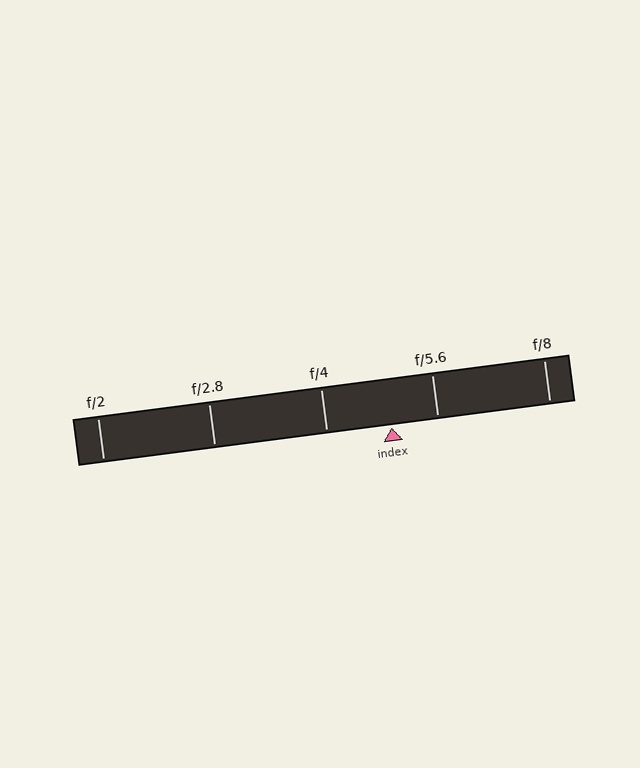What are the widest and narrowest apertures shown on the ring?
The widest aperture shown is f/2 and the narrowest is f/8.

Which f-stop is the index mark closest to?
The index mark is closest to f/5.6.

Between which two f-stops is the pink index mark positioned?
The index mark is between f/4 and f/5.6.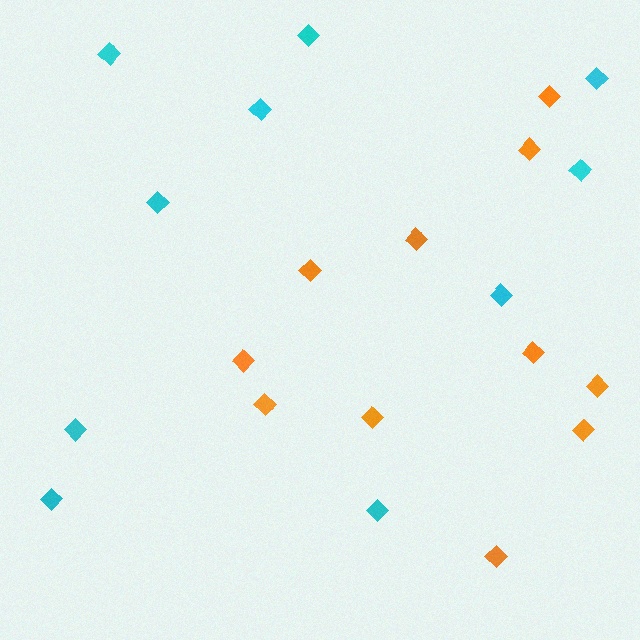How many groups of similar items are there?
There are 2 groups: one group of cyan diamonds (10) and one group of orange diamonds (11).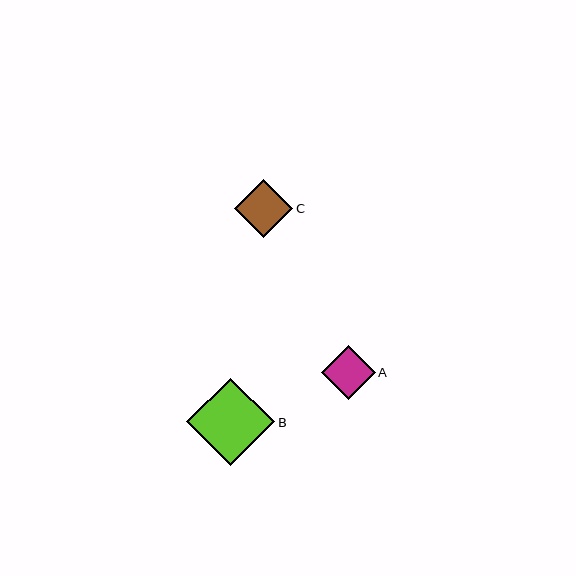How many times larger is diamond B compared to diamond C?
Diamond B is approximately 1.5 times the size of diamond C.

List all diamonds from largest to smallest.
From largest to smallest: B, C, A.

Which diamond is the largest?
Diamond B is the largest with a size of approximately 88 pixels.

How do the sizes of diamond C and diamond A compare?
Diamond C and diamond A are approximately the same size.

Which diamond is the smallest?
Diamond A is the smallest with a size of approximately 54 pixels.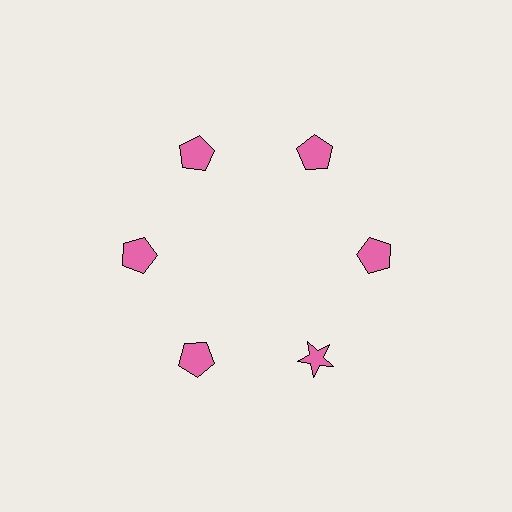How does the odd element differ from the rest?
It has a different shape: star instead of pentagon.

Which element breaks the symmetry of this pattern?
The pink star at roughly the 5 o'clock position breaks the symmetry. All other shapes are pink pentagons.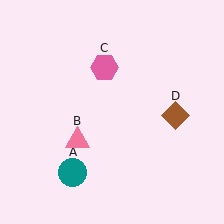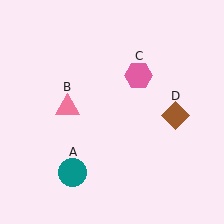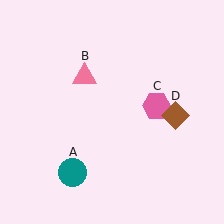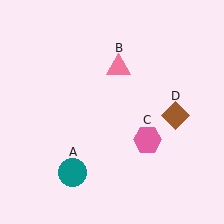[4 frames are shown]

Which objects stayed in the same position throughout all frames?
Teal circle (object A) and brown diamond (object D) remained stationary.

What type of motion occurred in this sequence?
The pink triangle (object B), pink hexagon (object C) rotated clockwise around the center of the scene.